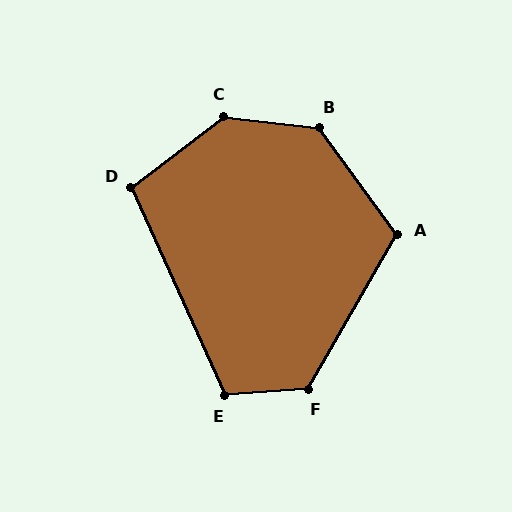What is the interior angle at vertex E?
Approximately 110 degrees (obtuse).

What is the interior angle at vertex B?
Approximately 133 degrees (obtuse).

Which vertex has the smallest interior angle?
D, at approximately 103 degrees.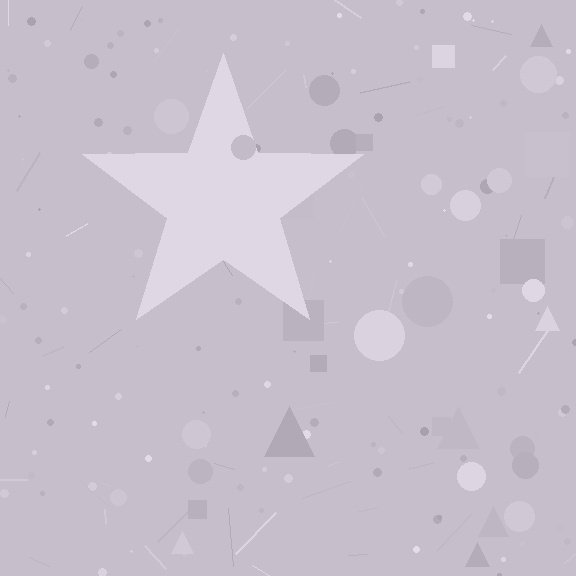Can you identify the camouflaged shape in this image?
The camouflaged shape is a star.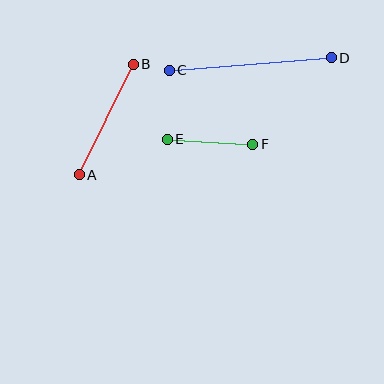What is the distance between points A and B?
The distance is approximately 123 pixels.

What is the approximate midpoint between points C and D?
The midpoint is at approximately (250, 64) pixels.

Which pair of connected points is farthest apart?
Points C and D are farthest apart.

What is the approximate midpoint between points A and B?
The midpoint is at approximately (106, 119) pixels.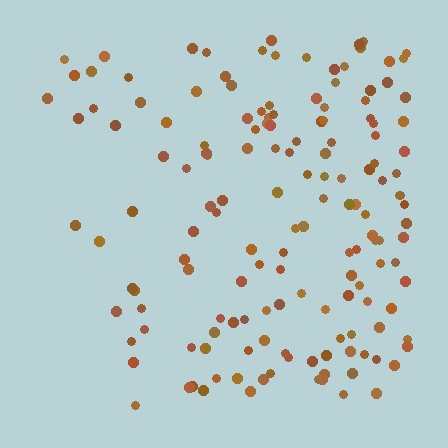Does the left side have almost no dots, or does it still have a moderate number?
Still a moderate number, just noticeably fewer than the right.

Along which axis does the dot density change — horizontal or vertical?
Horizontal.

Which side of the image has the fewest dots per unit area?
The left.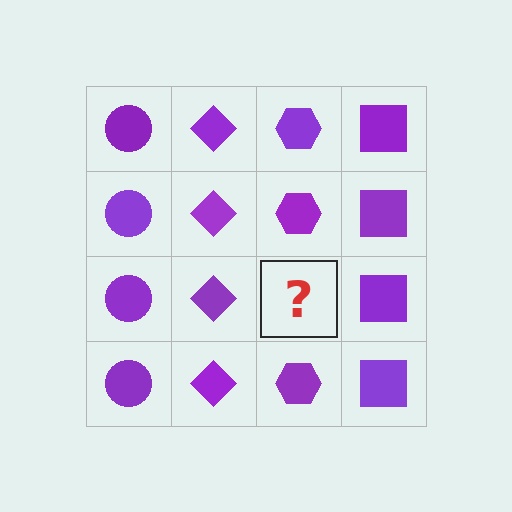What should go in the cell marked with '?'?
The missing cell should contain a purple hexagon.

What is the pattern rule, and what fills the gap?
The rule is that each column has a consistent shape. The gap should be filled with a purple hexagon.